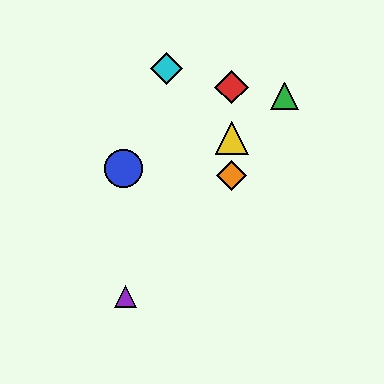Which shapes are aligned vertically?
The red diamond, the yellow triangle, the orange diamond are aligned vertically.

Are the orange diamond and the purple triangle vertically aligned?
No, the orange diamond is at x≈232 and the purple triangle is at x≈125.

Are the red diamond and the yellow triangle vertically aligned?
Yes, both are at x≈232.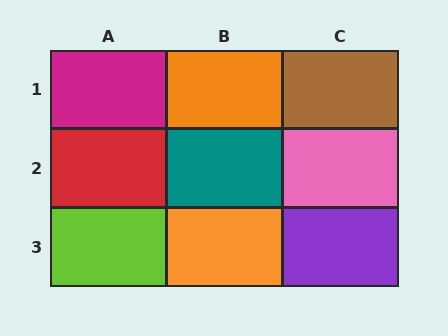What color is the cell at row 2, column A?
Red.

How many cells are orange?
2 cells are orange.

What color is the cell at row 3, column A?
Lime.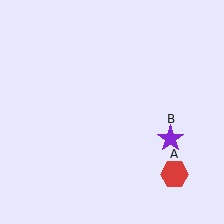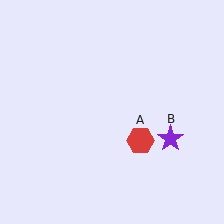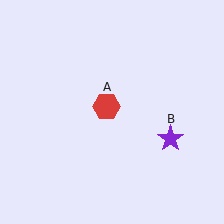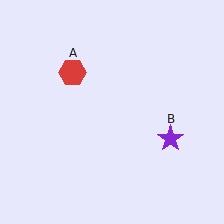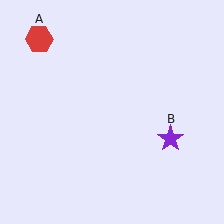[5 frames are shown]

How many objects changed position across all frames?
1 object changed position: red hexagon (object A).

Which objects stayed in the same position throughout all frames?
Purple star (object B) remained stationary.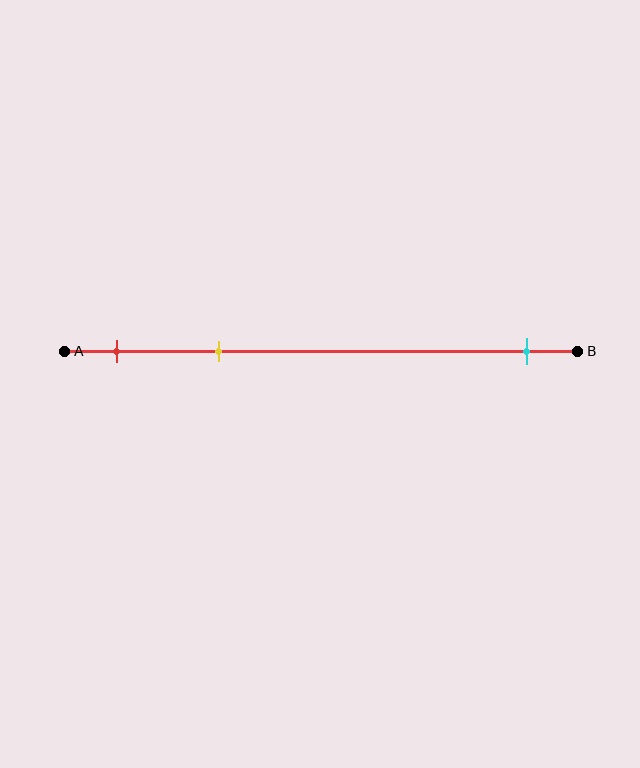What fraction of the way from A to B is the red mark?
The red mark is approximately 10% (0.1) of the way from A to B.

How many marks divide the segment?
There are 3 marks dividing the segment.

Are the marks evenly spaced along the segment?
No, the marks are not evenly spaced.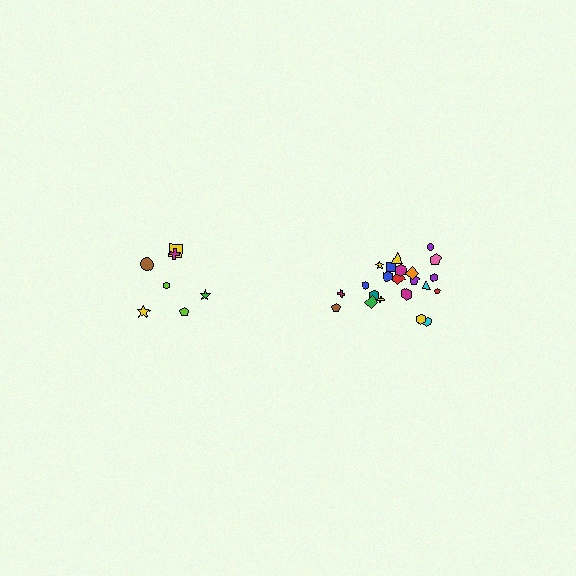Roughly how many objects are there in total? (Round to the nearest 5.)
Roughly 30 objects in total.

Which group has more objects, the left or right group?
The right group.